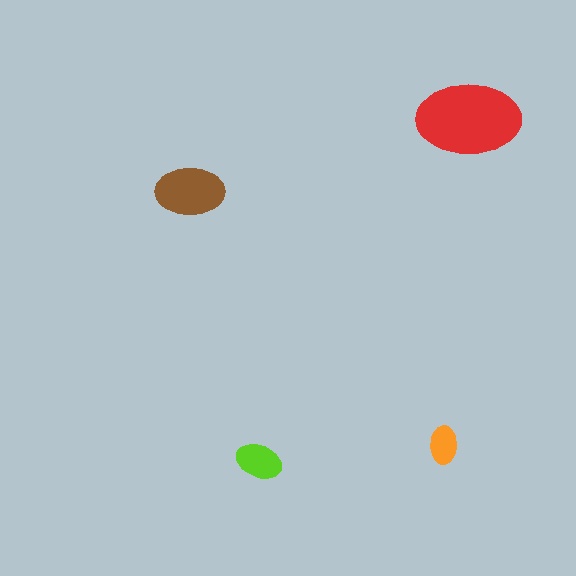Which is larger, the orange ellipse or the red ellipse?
The red one.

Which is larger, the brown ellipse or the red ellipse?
The red one.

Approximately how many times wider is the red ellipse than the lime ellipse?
About 2 times wider.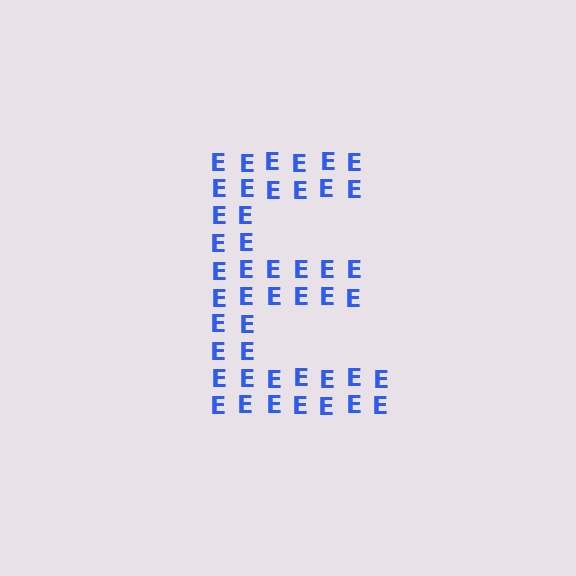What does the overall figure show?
The overall figure shows the letter E.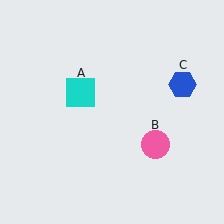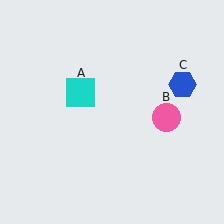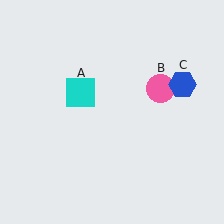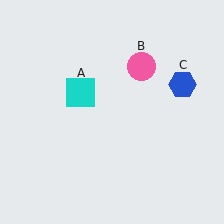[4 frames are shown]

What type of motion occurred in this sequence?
The pink circle (object B) rotated counterclockwise around the center of the scene.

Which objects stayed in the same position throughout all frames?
Cyan square (object A) and blue hexagon (object C) remained stationary.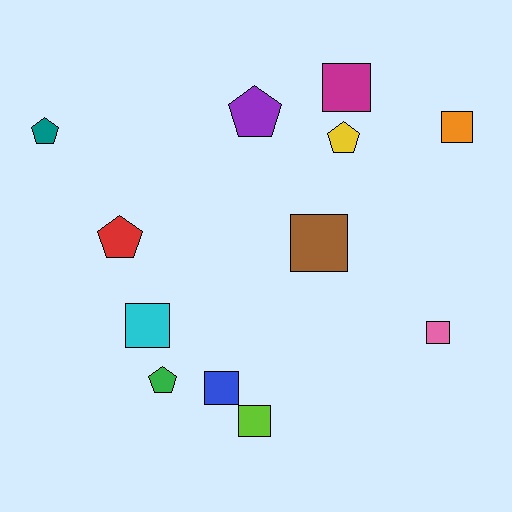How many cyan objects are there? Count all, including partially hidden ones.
There is 1 cyan object.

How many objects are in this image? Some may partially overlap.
There are 12 objects.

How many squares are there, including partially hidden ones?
There are 7 squares.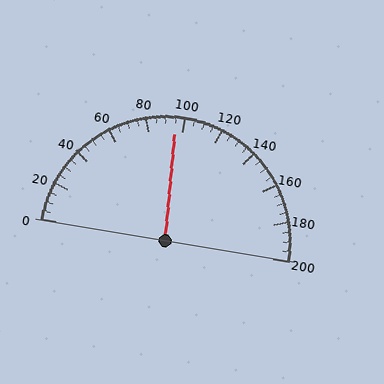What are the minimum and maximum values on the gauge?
The gauge ranges from 0 to 200.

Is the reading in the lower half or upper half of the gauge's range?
The reading is in the lower half of the range (0 to 200).